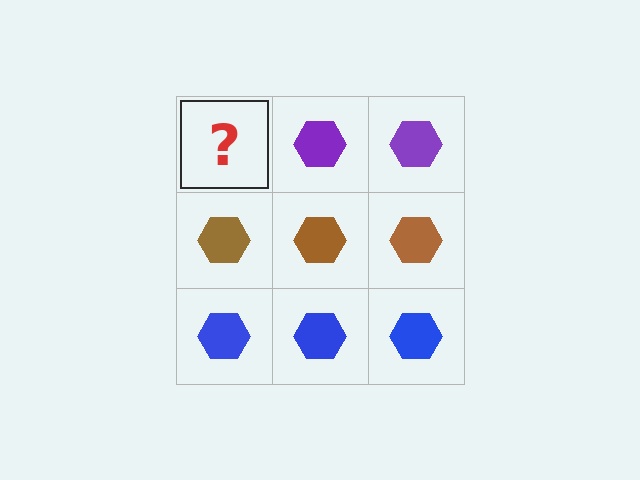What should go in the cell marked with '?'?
The missing cell should contain a purple hexagon.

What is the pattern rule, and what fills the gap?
The rule is that each row has a consistent color. The gap should be filled with a purple hexagon.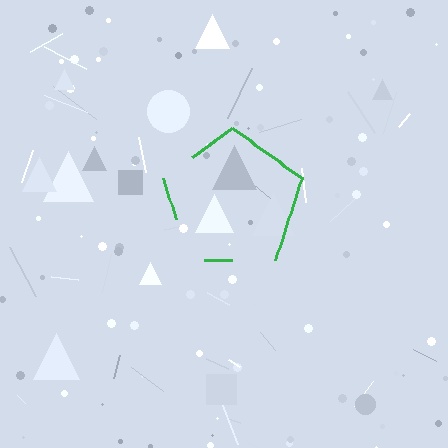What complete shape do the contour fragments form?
The contour fragments form a pentagon.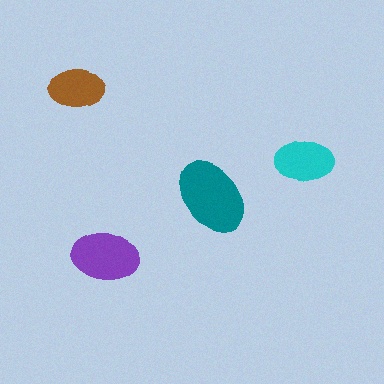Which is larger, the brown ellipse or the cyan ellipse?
The cyan one.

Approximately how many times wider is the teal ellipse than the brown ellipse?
About 1.5 times wider.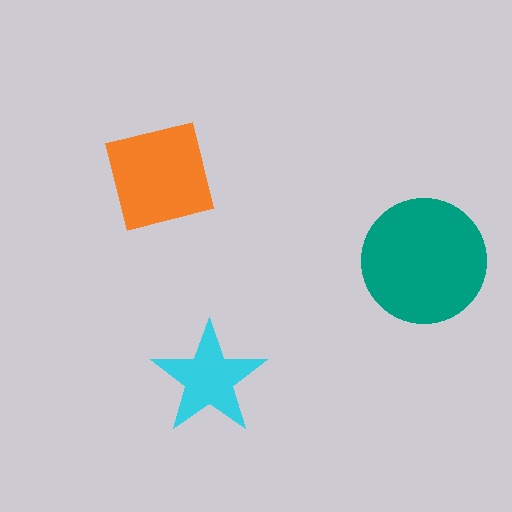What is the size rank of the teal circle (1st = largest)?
1st.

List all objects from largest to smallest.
The teal circle, the orange square, the cyan star.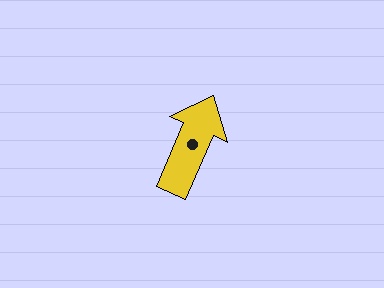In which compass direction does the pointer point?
Northeast.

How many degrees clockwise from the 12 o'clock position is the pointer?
Approximately 23 degrees.